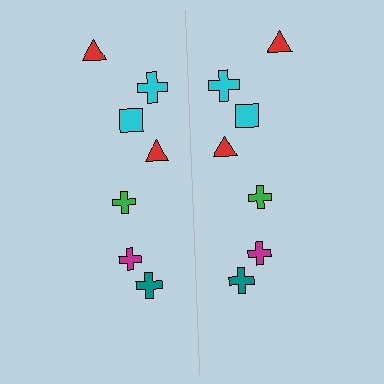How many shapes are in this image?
There are 14 shapes in this image.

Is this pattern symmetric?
Yes, this pattern has bilateral (reflection) symmetry.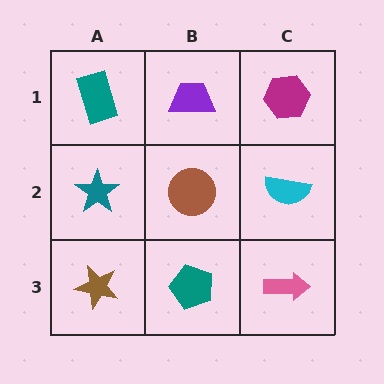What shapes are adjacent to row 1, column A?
A teal star (row 2, column A), a purple trapezoid (row 1, column B).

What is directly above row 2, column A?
A teal rectangle.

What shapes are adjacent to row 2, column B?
A purple trapezoid (row 1, column B), a teal pentagon (row 3, column B), a teal star (row 2, column A), a cyan semicircle (row 2, column C).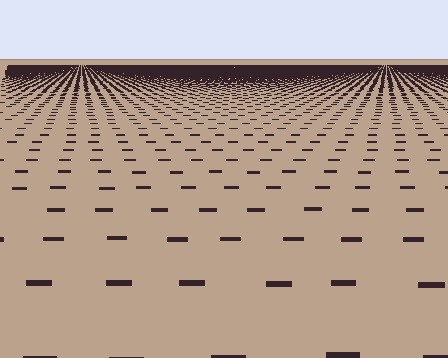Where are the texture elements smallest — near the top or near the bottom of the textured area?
Near the top.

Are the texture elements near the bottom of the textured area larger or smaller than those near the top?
Larger. Near the bottom, elements are closer to the viewer and appear at a bigger on-screen size.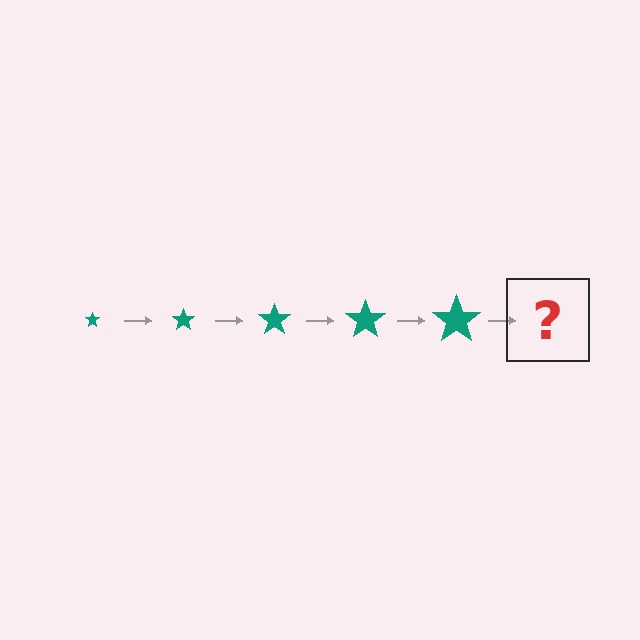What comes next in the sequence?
The next element should be a teal star, larger than the previous one.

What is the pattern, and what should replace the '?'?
The pattern is that the star gets progressively larger each step. The '?' should be a teal star, larger than the previous one.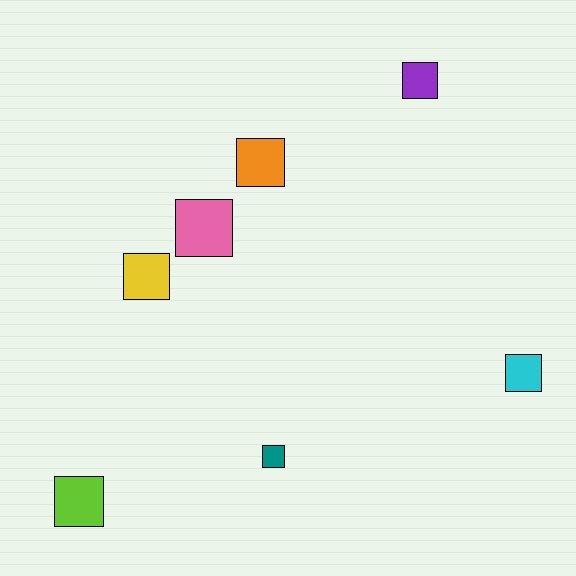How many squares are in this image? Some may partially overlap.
There are 7 squares.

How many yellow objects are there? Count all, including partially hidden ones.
There is 1 yellow object.